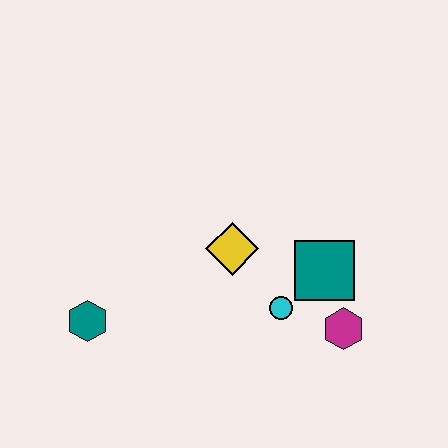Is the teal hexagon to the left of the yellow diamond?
Yes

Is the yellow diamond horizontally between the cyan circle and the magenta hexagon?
No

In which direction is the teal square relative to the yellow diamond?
The teal square is to the right of the yellow diamond.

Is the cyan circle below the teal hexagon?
No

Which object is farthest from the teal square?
The teal hexagon is farthest from the teal square.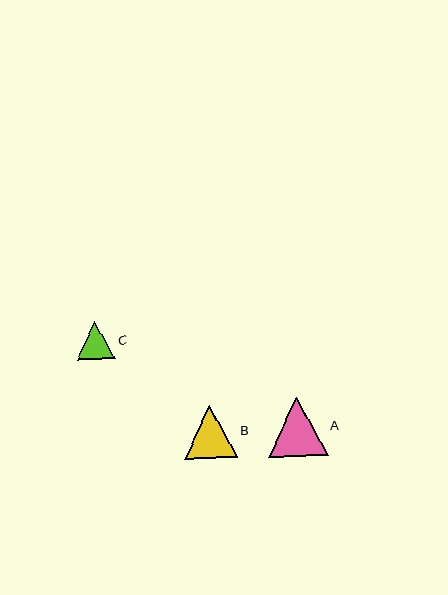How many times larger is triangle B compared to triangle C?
Triangle B is approximately 1.4 times the size of triangle C.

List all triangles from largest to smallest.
From largest to smallest: A, B, C.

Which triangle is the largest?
Triangle A is the largest with a size of approximately 59 pixels.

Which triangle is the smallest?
Triangle C is the smallest with a size of approximately 38 pixels.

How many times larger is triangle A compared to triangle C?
Triangle A is approximately 1.6 times the size of triangle C.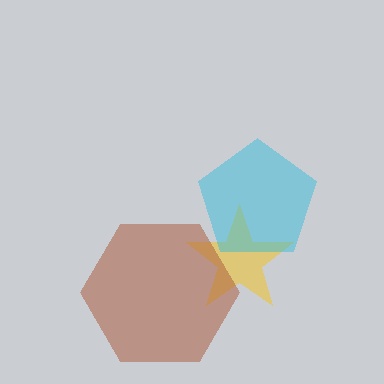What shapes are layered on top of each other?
The layered shapes are: a yellow star, a brown hexagon, a cyan pentagon.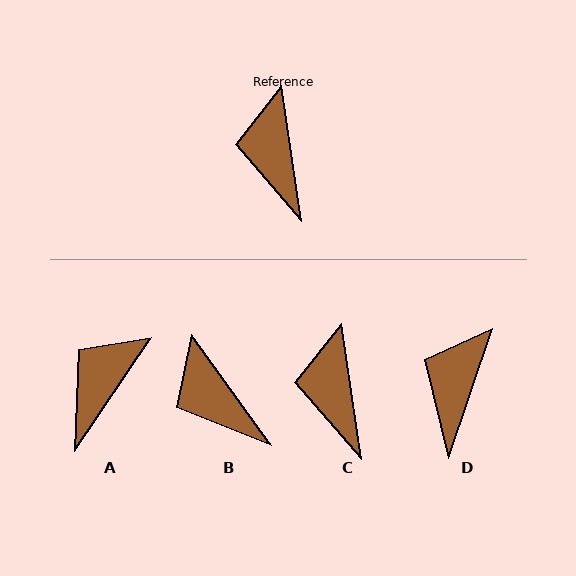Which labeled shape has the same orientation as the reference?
C.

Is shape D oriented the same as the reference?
No, it is off by about 27 degrees.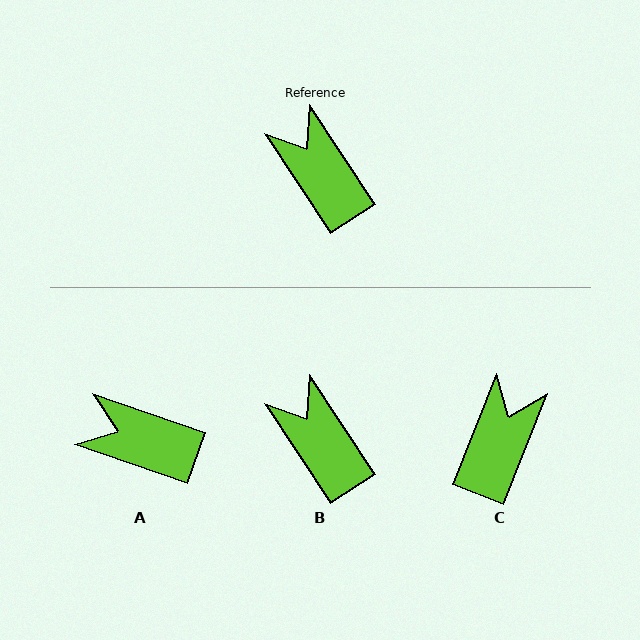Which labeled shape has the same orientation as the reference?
B.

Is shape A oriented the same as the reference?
No, it is off by about 38 degrees.